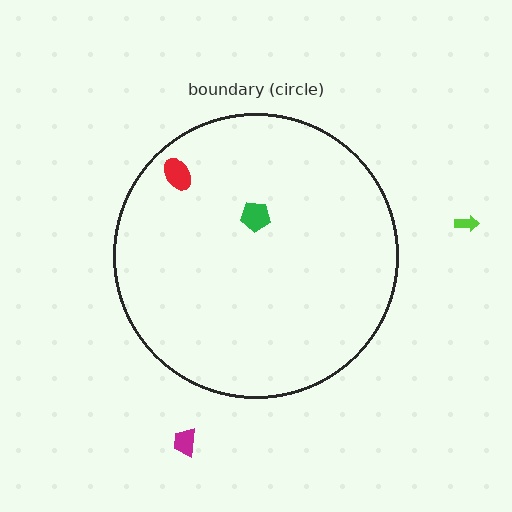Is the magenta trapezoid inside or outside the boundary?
Outside.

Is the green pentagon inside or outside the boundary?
Inside.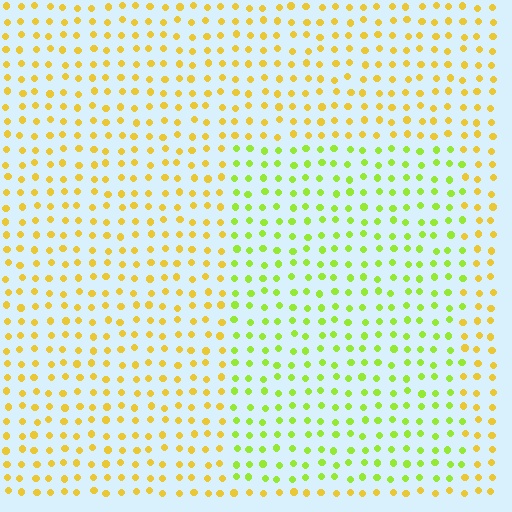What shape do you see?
I see a rectangle.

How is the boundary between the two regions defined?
The boundary is defined purely by a slight shift in hue (about 40 degrees). Spacing, size, and orientation are identical on both sides.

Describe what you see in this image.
The image is filled with small yellow elements in a uniform arrangement. A rectangle-shaped region is visible where the elements are tinted to a slightly different hue, forming a subtle color boundary.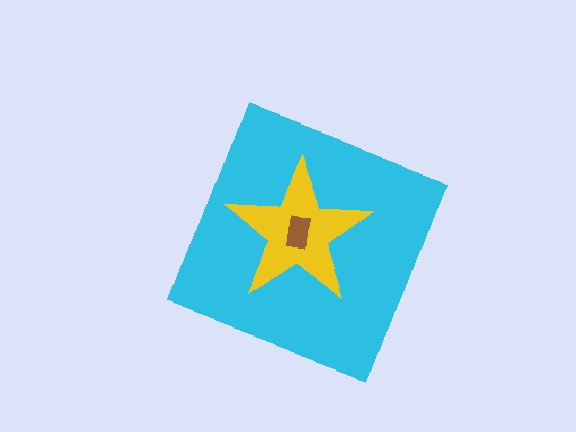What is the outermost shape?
The cyan diamond.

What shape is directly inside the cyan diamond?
The yellow star.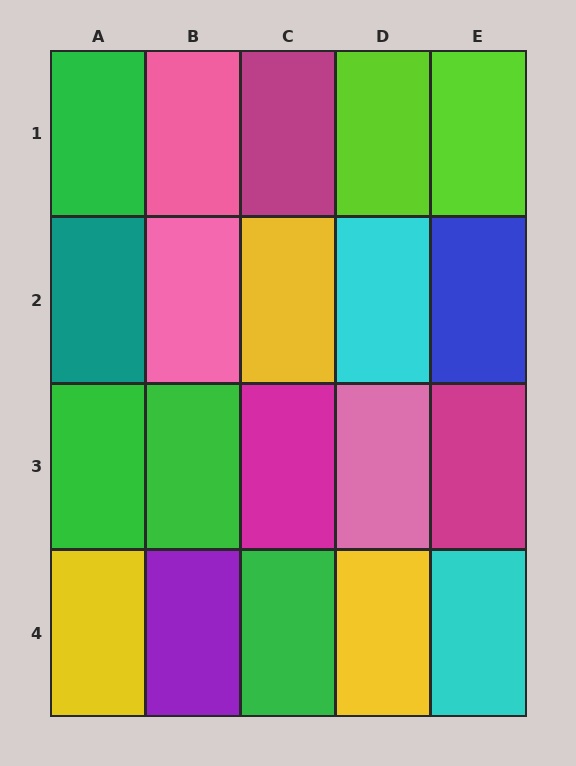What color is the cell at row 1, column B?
Pink.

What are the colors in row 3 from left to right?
Green, green, magenta, pink, magenta.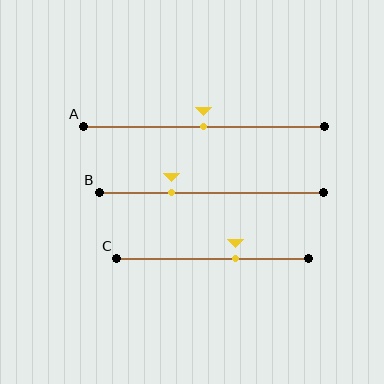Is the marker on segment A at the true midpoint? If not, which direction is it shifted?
Yes, the marker on segment A is at the true midpoint.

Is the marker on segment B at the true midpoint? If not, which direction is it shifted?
No, the marker on segment B is shifted to the left by about 18% of the segment length.